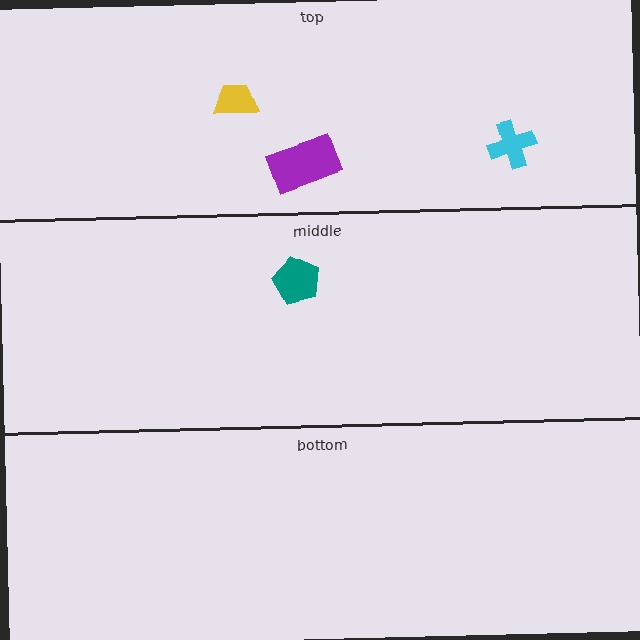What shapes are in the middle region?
The teal pentagon.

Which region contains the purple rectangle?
The top region.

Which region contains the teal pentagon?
The middle region.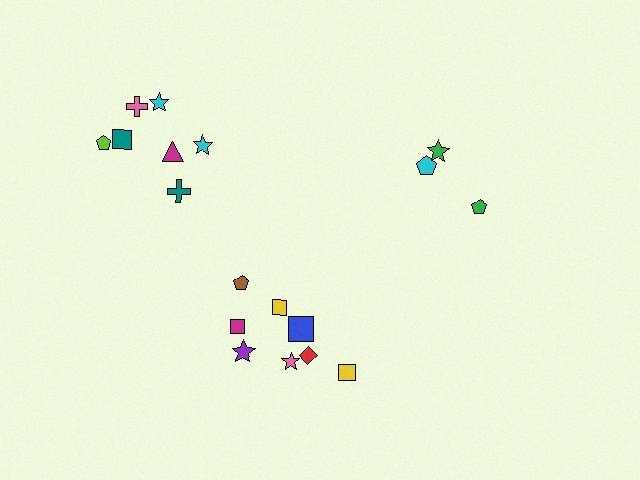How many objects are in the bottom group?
There are 8 objects.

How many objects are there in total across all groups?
There are 18 objects.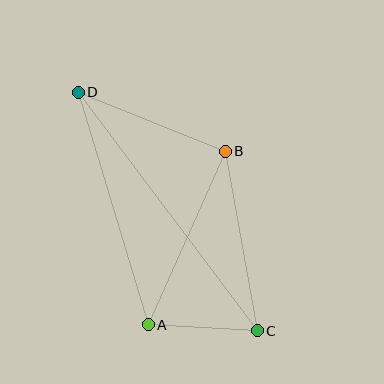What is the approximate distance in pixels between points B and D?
The distance between B and D is approximately 158 pixels.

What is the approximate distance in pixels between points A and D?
The distance between A and D is approximately 243 pixels.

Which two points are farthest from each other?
Points C and D are farthest from each other.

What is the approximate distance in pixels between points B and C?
The distance between B and C is approximately 182 pixels.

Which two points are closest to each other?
Points A and C are closest to each other.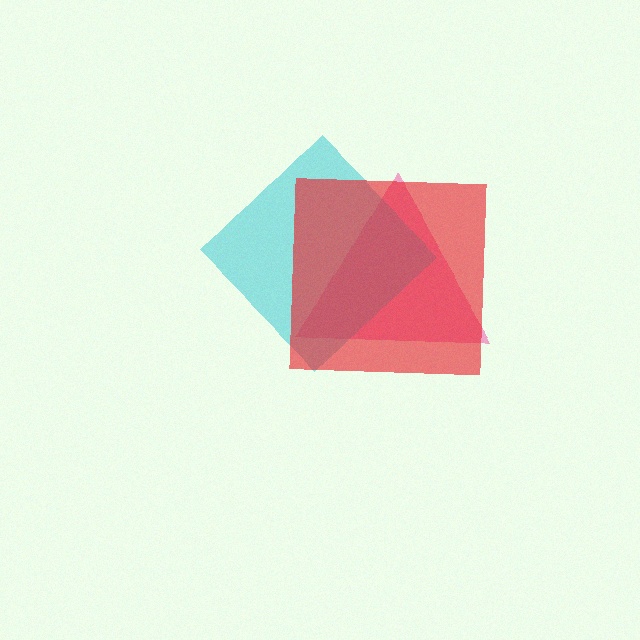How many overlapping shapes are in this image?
There are 3 overlapping shapes in the image.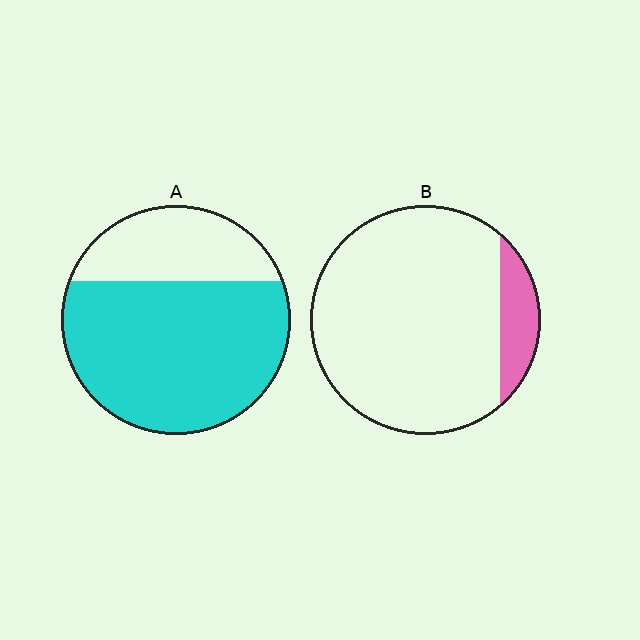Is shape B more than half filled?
No.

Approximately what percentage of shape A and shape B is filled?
A is approximately 70% and B is approximately 10%.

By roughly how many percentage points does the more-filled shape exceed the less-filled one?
By roughly 60 percentage points (A over B).